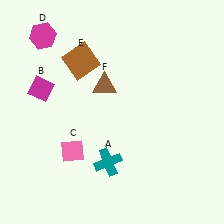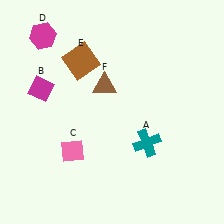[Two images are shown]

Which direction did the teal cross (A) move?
The teal cross (A) moved right.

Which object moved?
The teal cross (A) moved right.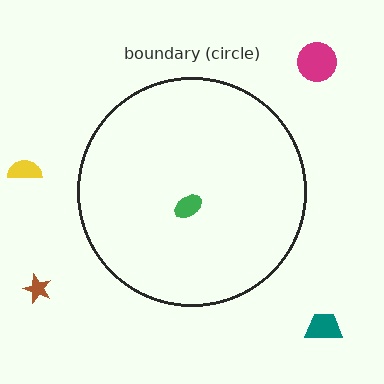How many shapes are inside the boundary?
1 inside, 4 outside.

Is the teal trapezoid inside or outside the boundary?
Outside.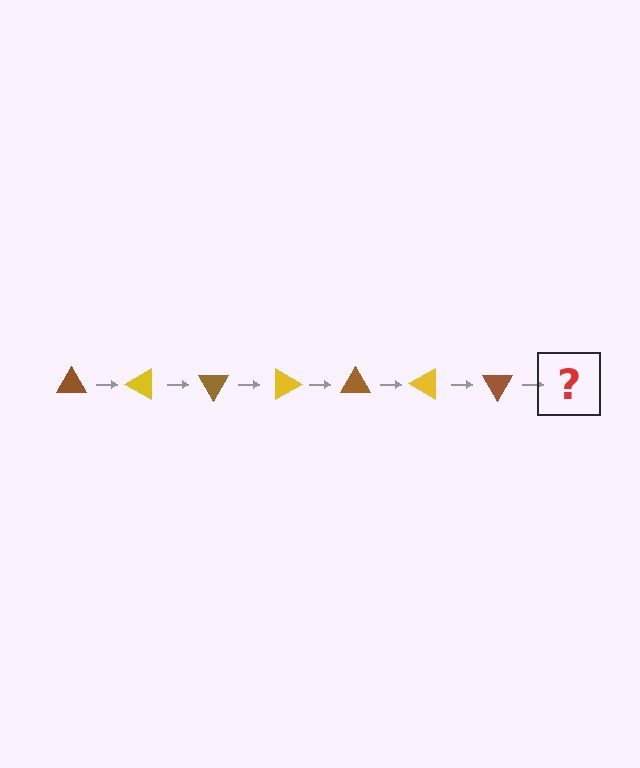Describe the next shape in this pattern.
It should be a yellow triangle, rotated 210 degrees from the start.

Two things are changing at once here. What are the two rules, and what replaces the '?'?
The two rules are that it rotates 30 degrees each step and the color cycles through brown and yellow. The '?' should be a yellow triangle, rotated 210 degrees from the start.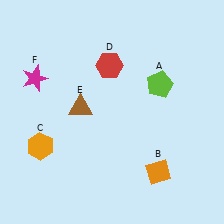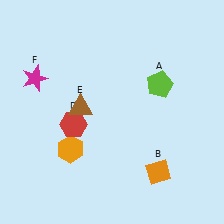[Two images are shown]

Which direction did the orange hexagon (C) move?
The orange hexagon (C) moved right.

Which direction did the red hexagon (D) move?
The red hexagon (D) moved down.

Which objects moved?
The objects that moved are: the orange hexagon (C), the red hexagon (D).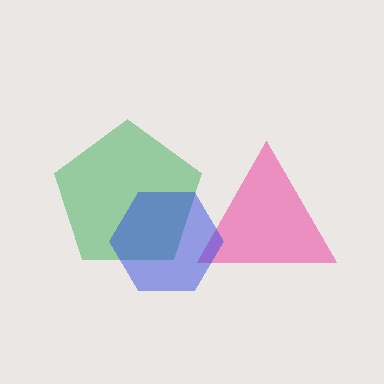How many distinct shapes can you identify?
There are 3 distinct shapes: a pink triangle, a green pentagon, a blue hexagon.